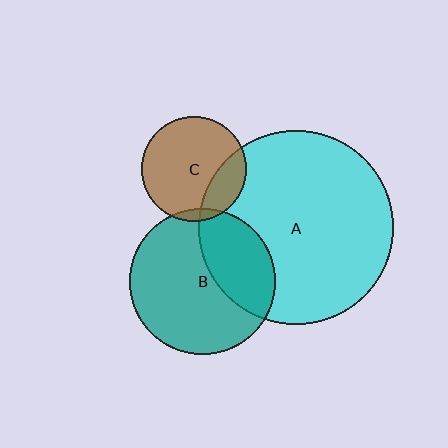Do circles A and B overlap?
Yes.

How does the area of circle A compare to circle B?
Approximately 1.8 times.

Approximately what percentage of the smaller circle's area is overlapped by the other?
Approximately 35%.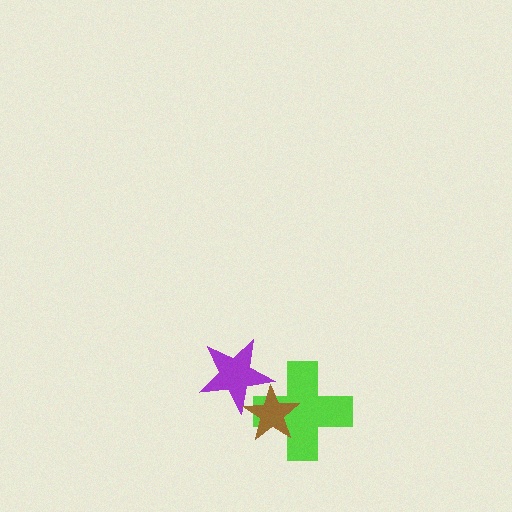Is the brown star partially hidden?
No, no other shape covers it.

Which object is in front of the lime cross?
The brown star is in front of the lime cross.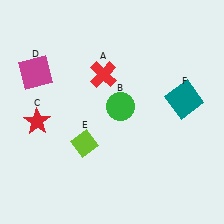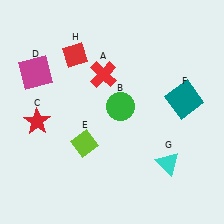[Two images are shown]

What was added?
A cyan triangle (G), a red diamond (H) were added in Image 2.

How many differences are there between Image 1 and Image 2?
There are 2 differences between the two images.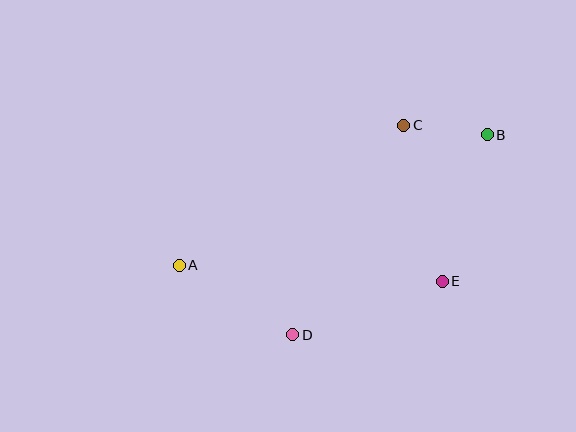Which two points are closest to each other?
Points B and C are closest to each other.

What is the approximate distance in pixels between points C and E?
The distance between C and E is approximately 161 pixels.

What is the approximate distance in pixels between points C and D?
The distance between C and D is approximately 237 pixels.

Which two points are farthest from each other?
Points A and B are farthest from each other.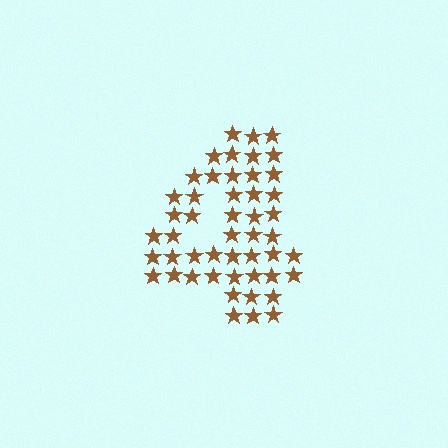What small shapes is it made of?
It is made of small stars.